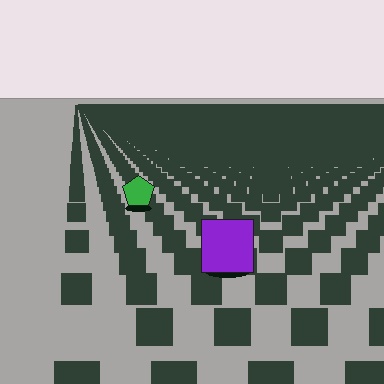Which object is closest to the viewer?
The purple square is closest. The texture marks near it are larger and more spread out.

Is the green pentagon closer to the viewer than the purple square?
No. The purple square is closer — you can tell from the texture gradient: the ground texture is coarser near it.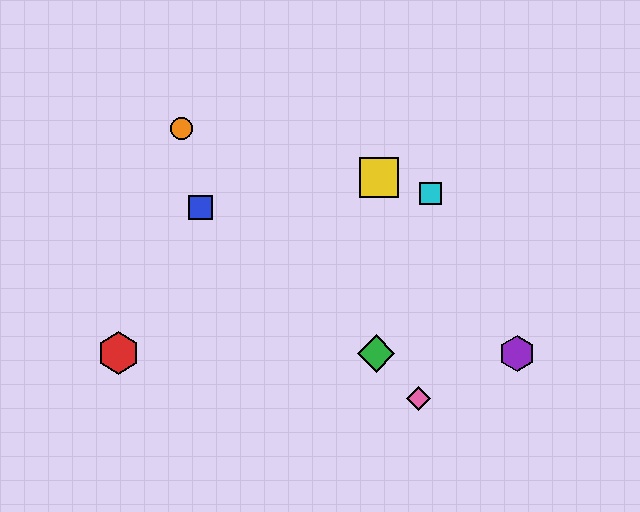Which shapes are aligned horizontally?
The red hexagon, the green diamond, the purple hexagon are aligned horizontally.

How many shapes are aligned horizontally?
3 shapes (the red hexagon, the green diamond, the purple hexagon) are aligned horizontally.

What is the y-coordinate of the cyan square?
The cyan square is at y≈193.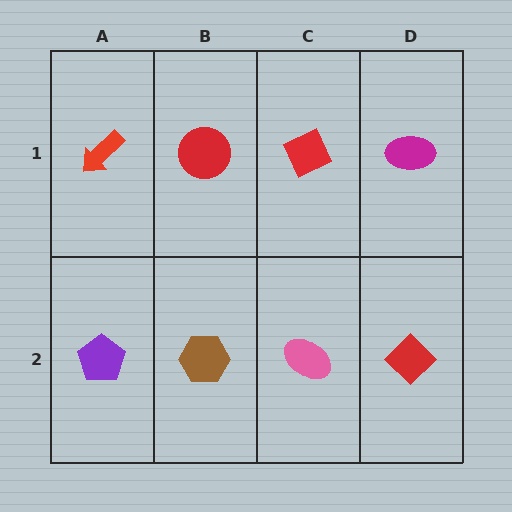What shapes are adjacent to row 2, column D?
A magenta ellipse (row 1, column D), a pink ellipse (row 2, column C).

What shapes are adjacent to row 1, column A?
A purple pentagon (row 2, column A), a red circle (row 1, column B).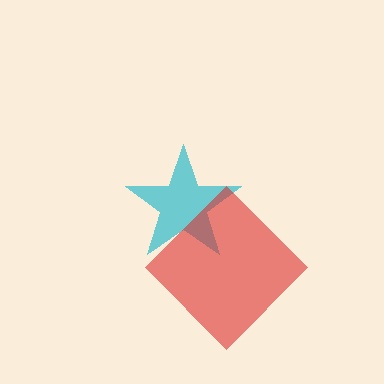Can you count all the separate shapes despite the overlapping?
Yes, there are 2 separate shapes.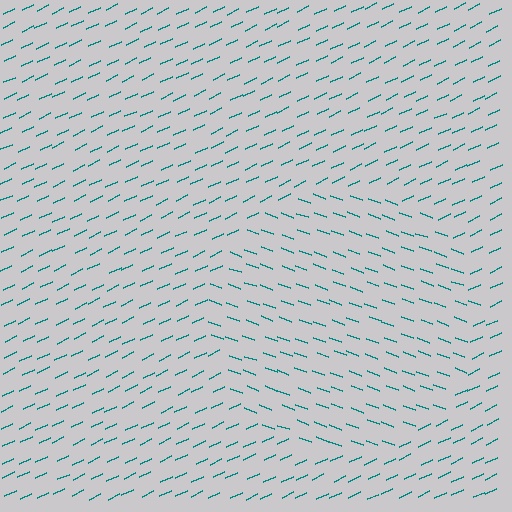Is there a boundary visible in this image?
Yes, there is a texture boundary formed by a change in line orientation.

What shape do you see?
I see a circle.